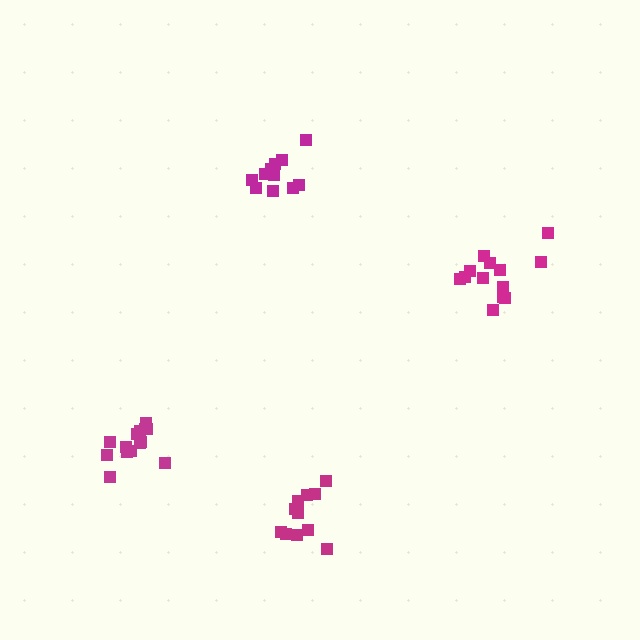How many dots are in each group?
Group 1: 13 dots, Group 2: 14 dots, Group 3: 11 dots, Group 4: 11 dots (49 total).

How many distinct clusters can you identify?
There are 4 distinct clusters.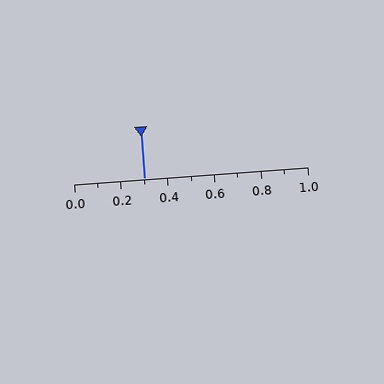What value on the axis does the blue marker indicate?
The marker indicates approximately 0.3.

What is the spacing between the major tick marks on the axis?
The major ticks are spaced 0.2 apart.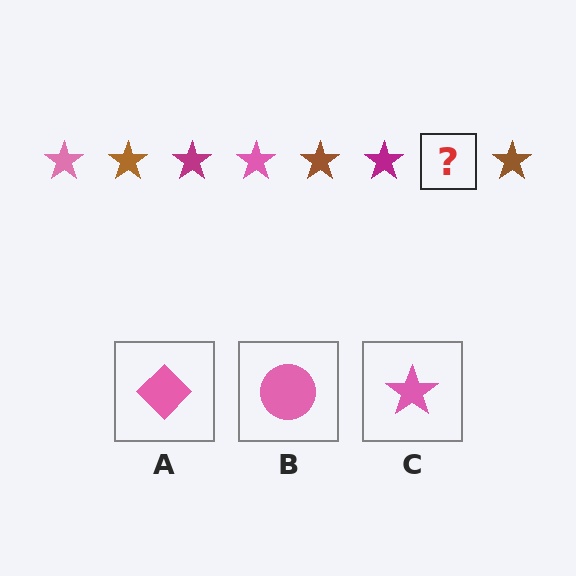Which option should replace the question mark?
Option C.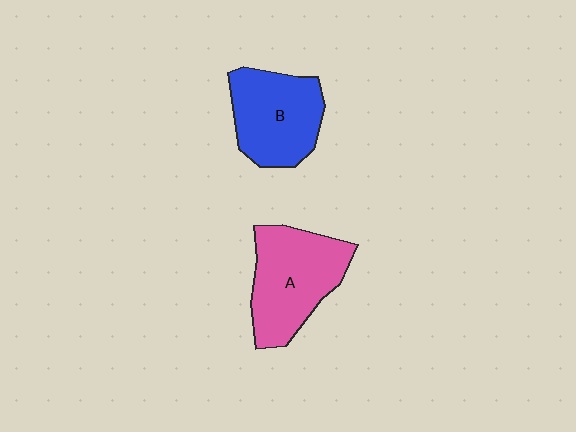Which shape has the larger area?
Shape A (pink).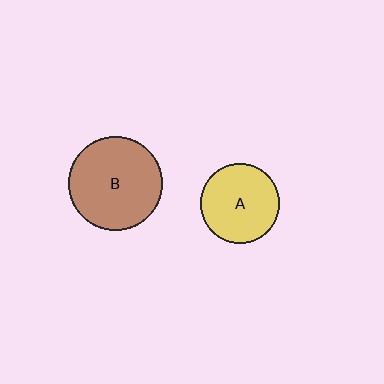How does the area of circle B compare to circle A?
Approximately 1.4 times.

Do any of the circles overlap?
No, none of the circles overlap.